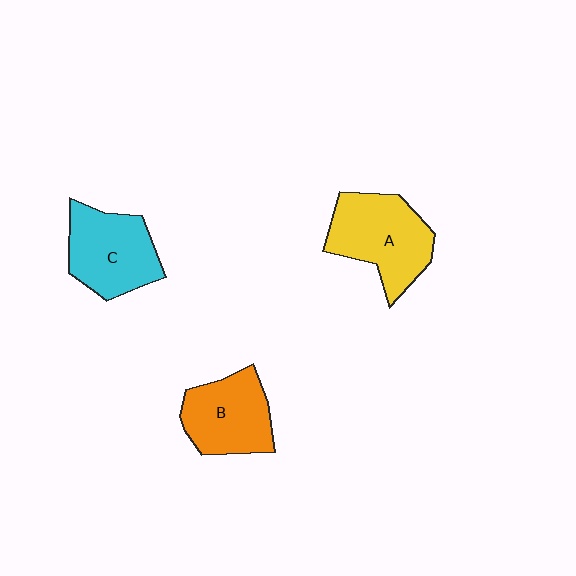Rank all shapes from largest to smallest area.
From largest to smallest: A (yellow), C (cyan), B (orange).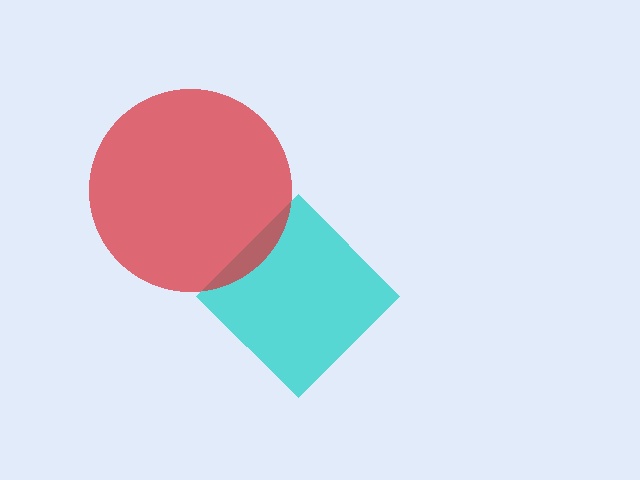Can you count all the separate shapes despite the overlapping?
Yes, there are 2 separate shapes.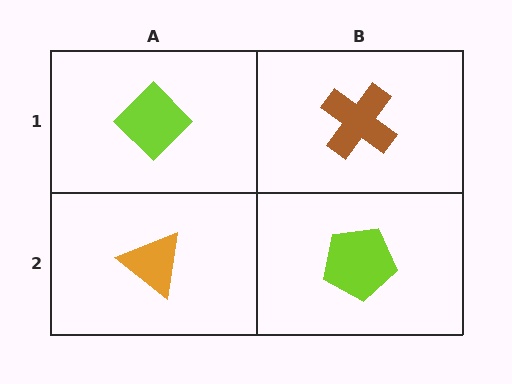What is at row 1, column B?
A brown cross.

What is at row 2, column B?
A lime pentagon.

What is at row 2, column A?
An orange triangle.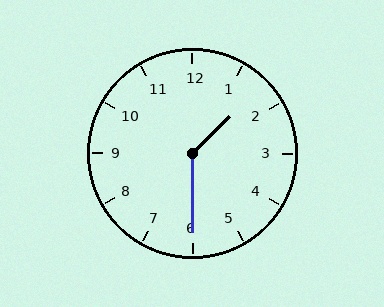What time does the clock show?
1:30.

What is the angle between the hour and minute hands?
Approximately 135 degrees.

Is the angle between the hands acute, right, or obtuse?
It is obtuse.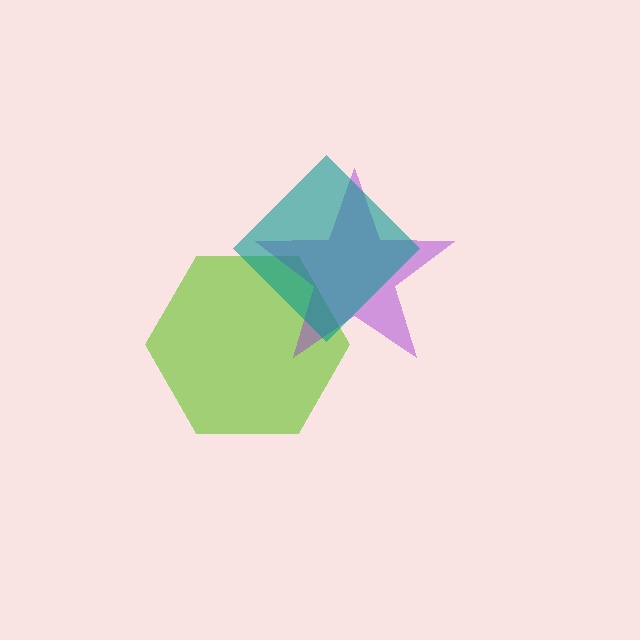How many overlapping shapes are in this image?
There are 3 overlapping shapes in the image.